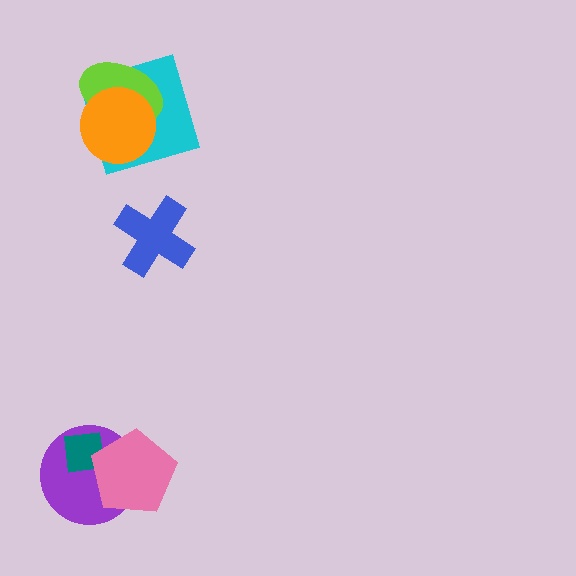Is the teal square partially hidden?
Yes, it is partially covered by another shape.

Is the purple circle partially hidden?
Yes, it is partially covered by another shape.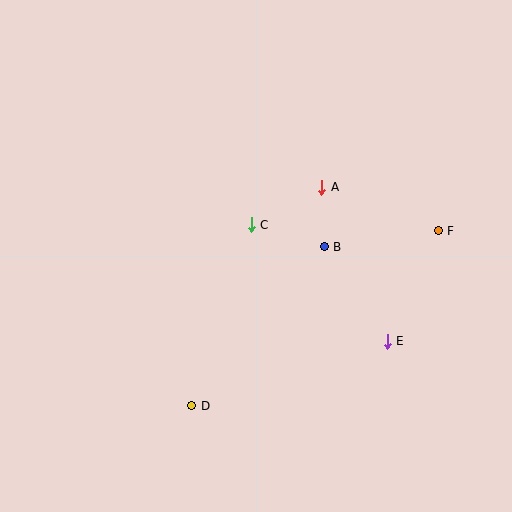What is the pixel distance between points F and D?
The distance between F and D is 302 pixels.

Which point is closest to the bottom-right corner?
Point E is closest to the bottom-right corner.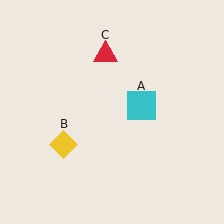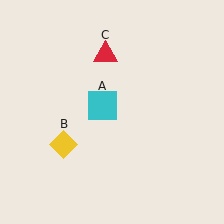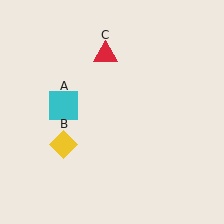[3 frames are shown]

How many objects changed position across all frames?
1 object changed position: cyan square (object A).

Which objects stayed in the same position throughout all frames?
Yellow diamond (object B) and red triangle (object C) remained stationary.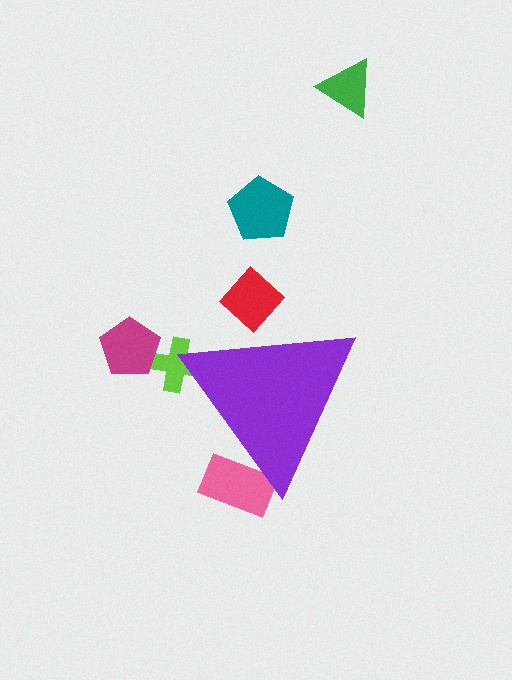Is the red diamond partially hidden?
Yes, the red diamond is partially hidden behind the purple triangle.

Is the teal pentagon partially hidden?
No, the teal pentagon is fully visible.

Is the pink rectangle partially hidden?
Yes, the pink rectangle is partially hidden behind the purple triangle.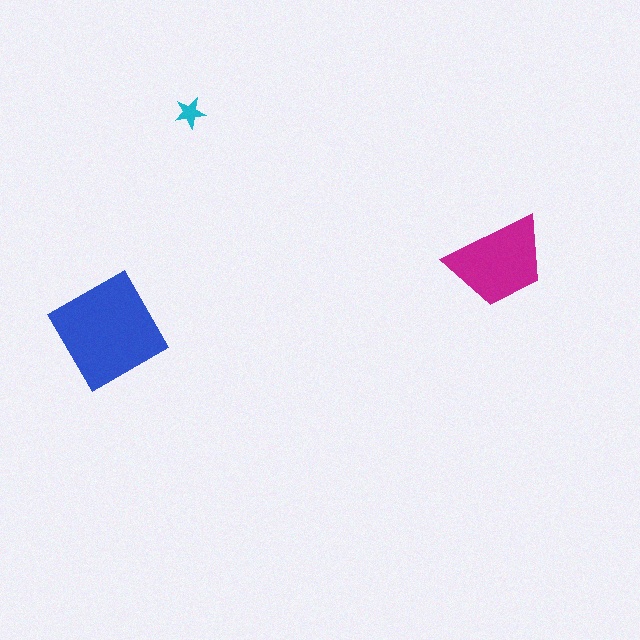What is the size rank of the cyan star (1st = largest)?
3rd.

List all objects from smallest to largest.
The cyan star, the magenta trapezoid, the blue diamond.